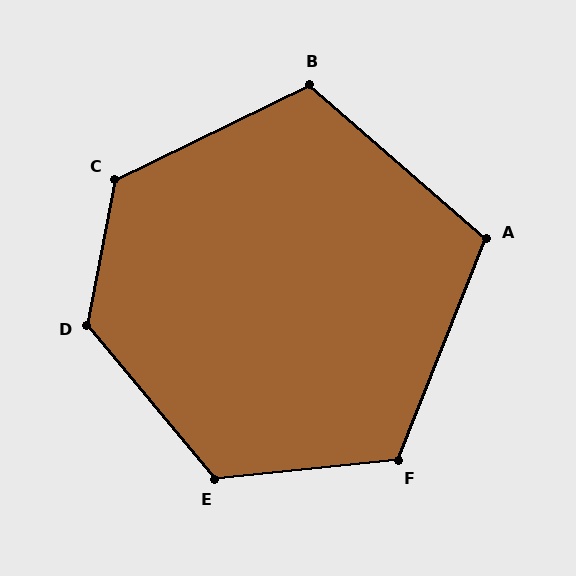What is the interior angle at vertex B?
Approximately 113 degrees (obtuse).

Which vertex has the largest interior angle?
D, at approximately 129 degrees.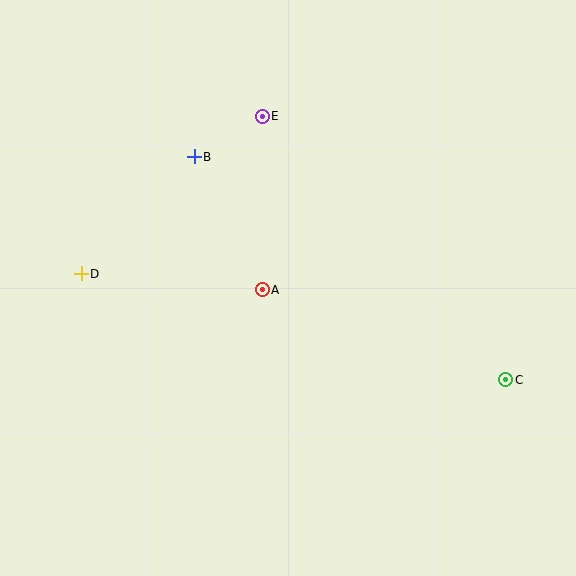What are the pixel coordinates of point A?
Point A is at (262, 290).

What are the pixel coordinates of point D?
Point D is at (81, 274).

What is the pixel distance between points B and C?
The distance between B and C is 383 pixels.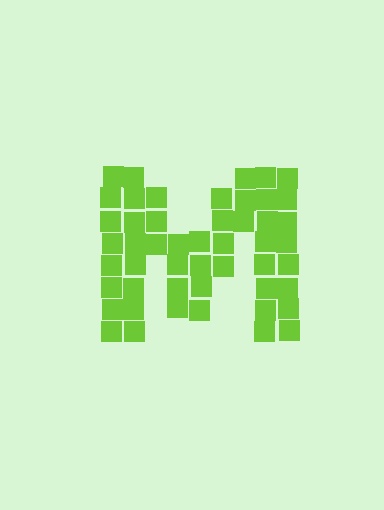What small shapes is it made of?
It is made of small squares.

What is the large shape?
The large shape is the letter M.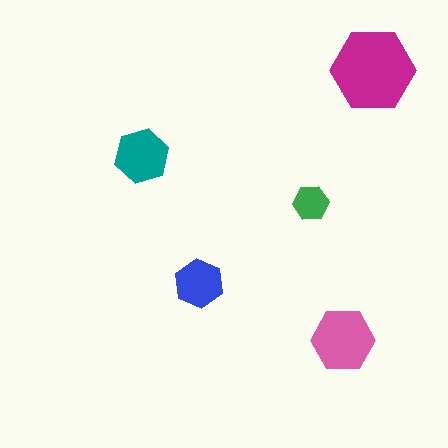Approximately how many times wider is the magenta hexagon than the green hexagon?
About 2.5 times wider.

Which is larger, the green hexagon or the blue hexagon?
The blue one.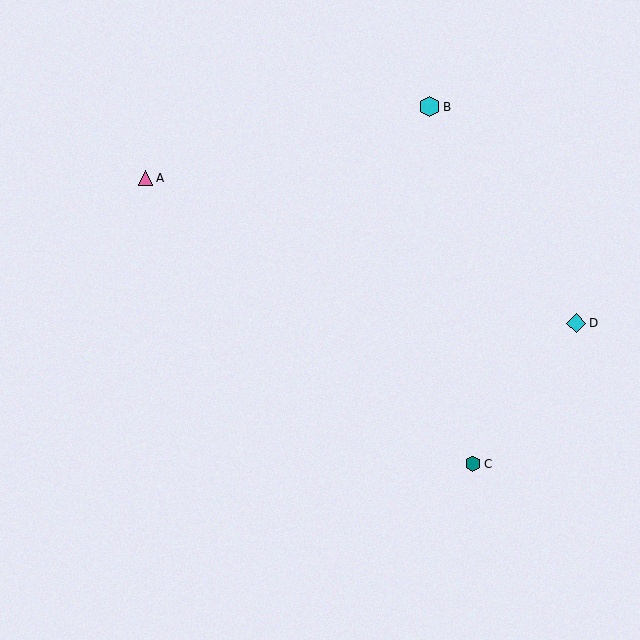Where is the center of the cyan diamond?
The center of the cyan diamond is at (576, 323).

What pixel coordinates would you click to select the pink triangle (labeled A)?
Click at (146, 178) to select the pink triangle A.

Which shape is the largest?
The cyan hexagon (labeled B) is the largest.